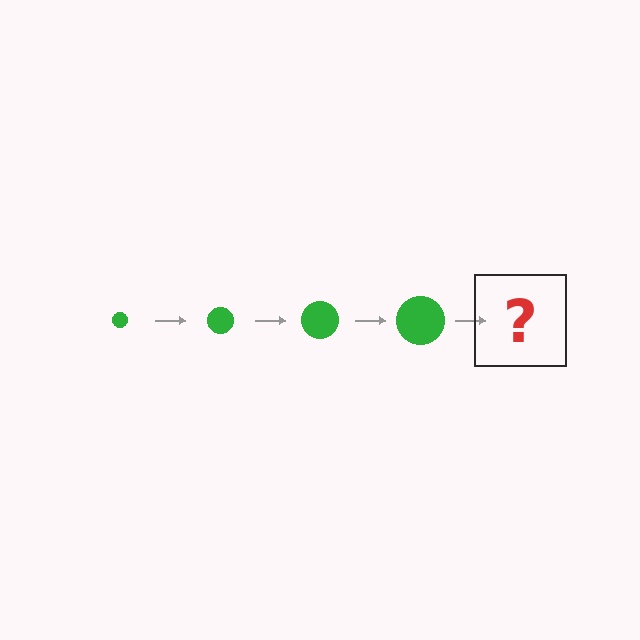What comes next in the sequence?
The next element should be a green circle, larger than the previous one.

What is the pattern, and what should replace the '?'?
The pattern is that the circle gets progressively larger each step. The '?' should be a green circle, larger than the previous one.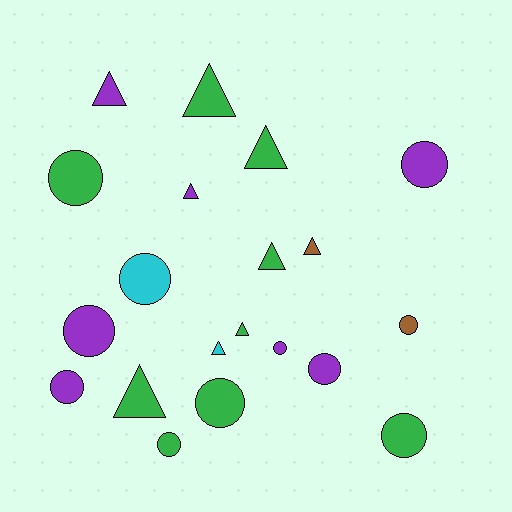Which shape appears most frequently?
Circle, with 11 objects.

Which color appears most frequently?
Green, with 9 objects.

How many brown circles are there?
There is 1 brown circle.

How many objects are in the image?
There are 20 objects.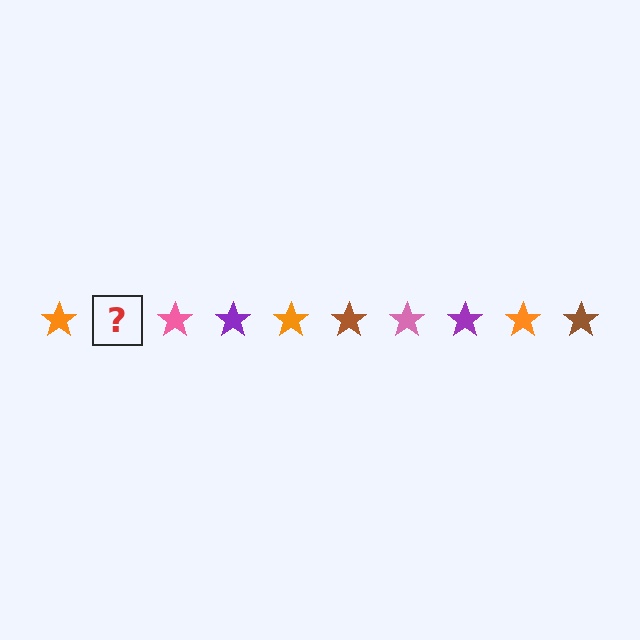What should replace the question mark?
The question mark should be replaced with a brown star.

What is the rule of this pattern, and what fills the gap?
The rule is that the pattern cycles through orange, brown, pink, purple stars. The gap should be filled with a brown star.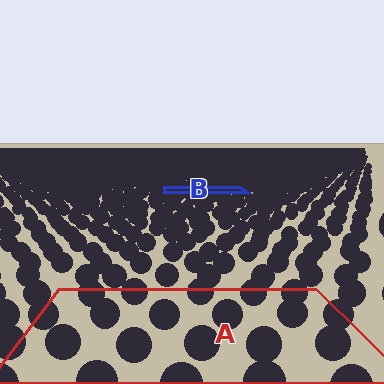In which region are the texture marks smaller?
The texture marks are smaller in region B, because it is farther away.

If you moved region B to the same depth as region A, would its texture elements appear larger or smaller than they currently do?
They would appear larger. At a closer depth, the same texture elements are projected at a bigger on-screen size.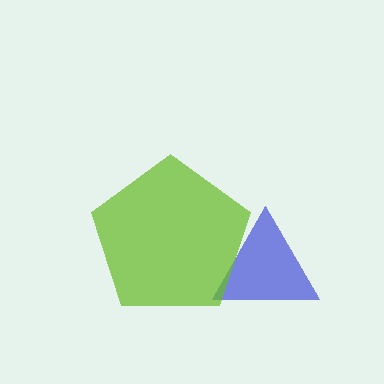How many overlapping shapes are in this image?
There are 2 overlapping shapes in the image.